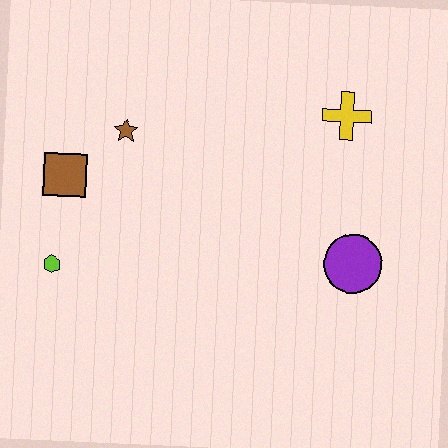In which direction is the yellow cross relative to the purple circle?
The yellow cross is above the purple circle.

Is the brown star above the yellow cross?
No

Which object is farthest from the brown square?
The purple circle is farthest from the brown square.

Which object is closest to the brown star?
The brown square is closest to the brown star.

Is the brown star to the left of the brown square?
No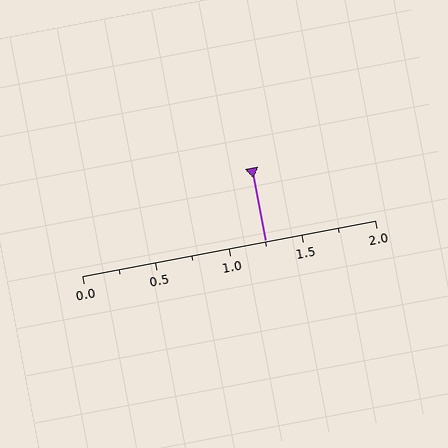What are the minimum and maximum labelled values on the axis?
The axis runs from 0.0 to 2.0.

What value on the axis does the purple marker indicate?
The marker indicates approximately 1.25.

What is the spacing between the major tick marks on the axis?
The major ticks are spaced 0.5 apart.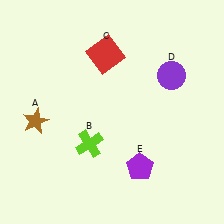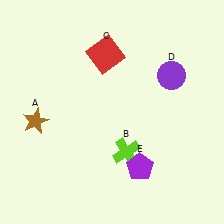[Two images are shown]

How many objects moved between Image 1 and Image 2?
1 object moved between the two images.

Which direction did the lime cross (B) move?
The lime cross (B) moved right.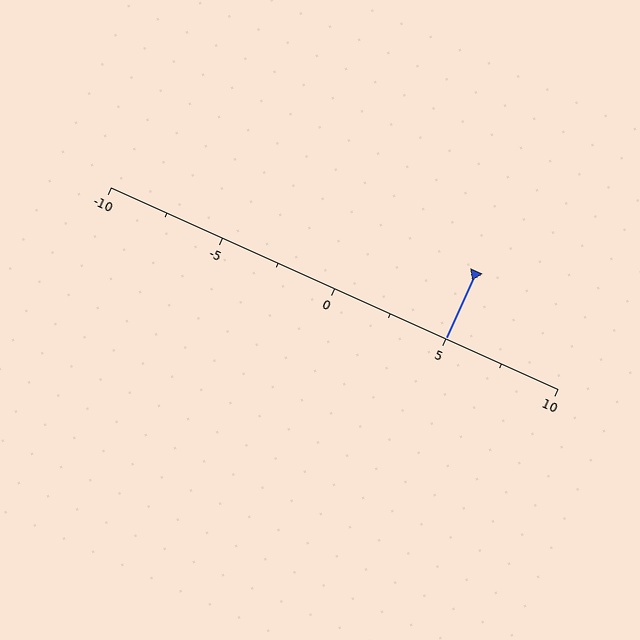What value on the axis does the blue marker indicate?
The marker indicates approximately 5.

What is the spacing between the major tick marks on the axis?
The major ticks are spaced 5 apart.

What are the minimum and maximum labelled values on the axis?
The axis runs from -10 to 10.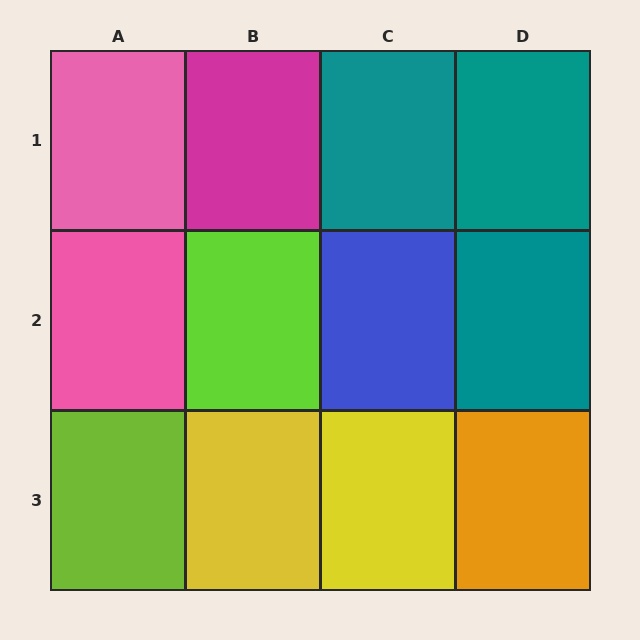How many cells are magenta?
1 cell is magenta.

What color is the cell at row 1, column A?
Pink.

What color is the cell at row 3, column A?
Lime.